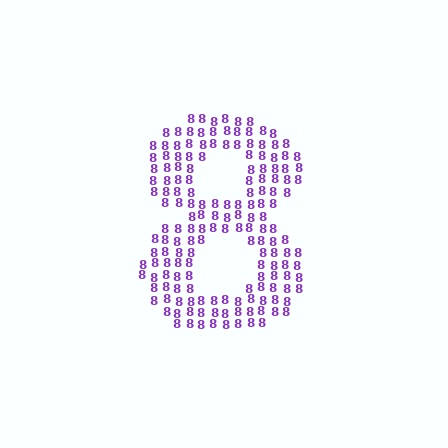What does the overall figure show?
The overall figure shows the digit 8.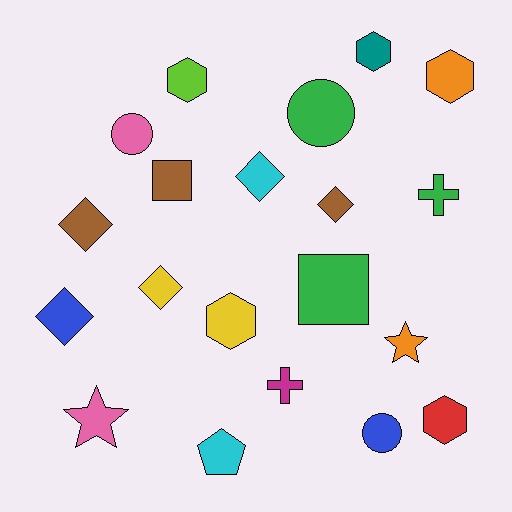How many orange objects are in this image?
There are 2 orange objects.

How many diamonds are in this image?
There are 5 diamonds.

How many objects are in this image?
There are 20 objects.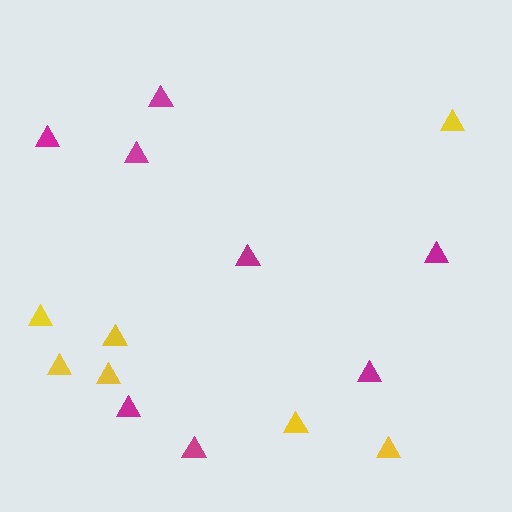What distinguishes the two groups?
There are 2 groups: one group of magenta triangles (8) and one group of yellow triangles (7).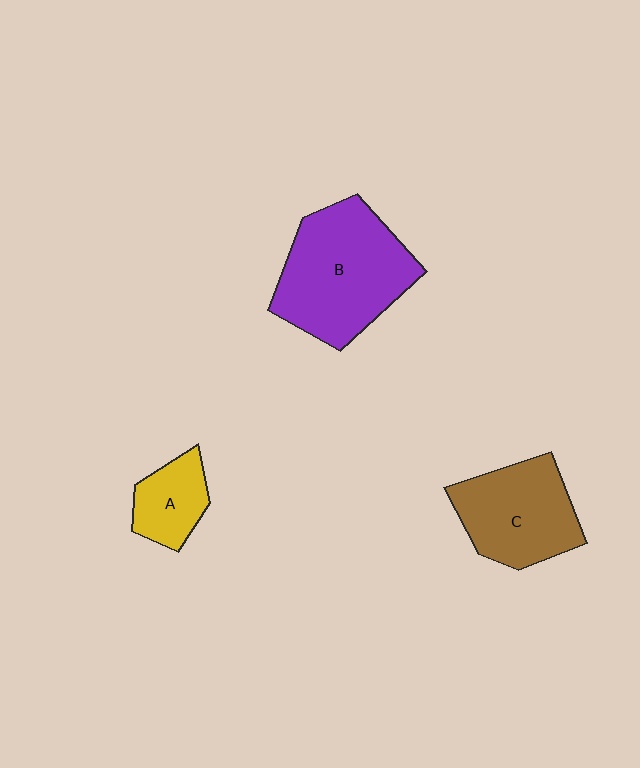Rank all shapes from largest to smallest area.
From largest to smallest: B (purple), C (brown), A (yellow).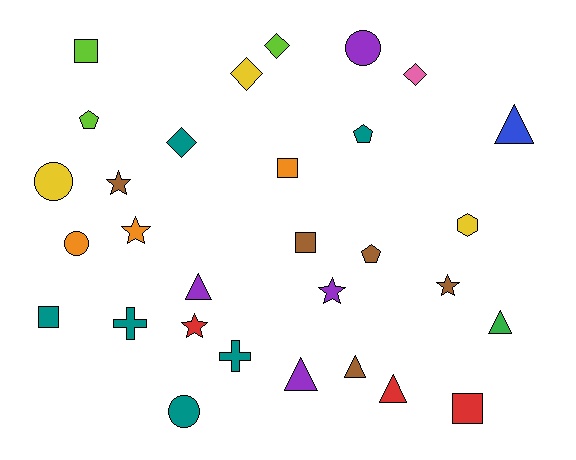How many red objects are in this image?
There are 3 red objects.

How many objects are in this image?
There are 30 objects.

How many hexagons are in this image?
There is 1 hexagon.